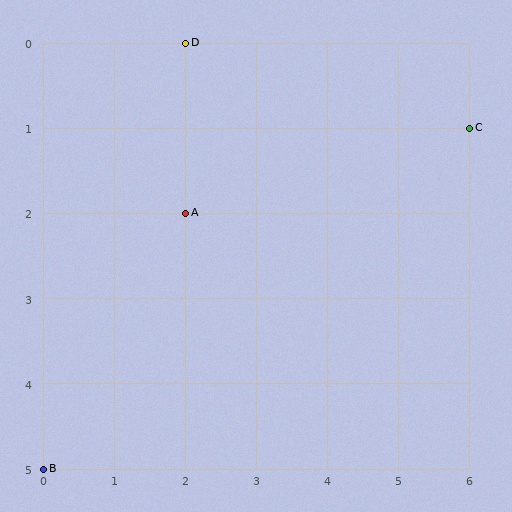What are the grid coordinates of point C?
Point C is at grid coordinates (6, 1).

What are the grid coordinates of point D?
Point D is at grid coordinates (2, 0).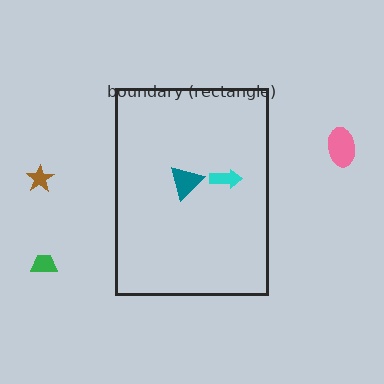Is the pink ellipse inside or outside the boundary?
Outside.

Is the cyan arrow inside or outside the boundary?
Inside.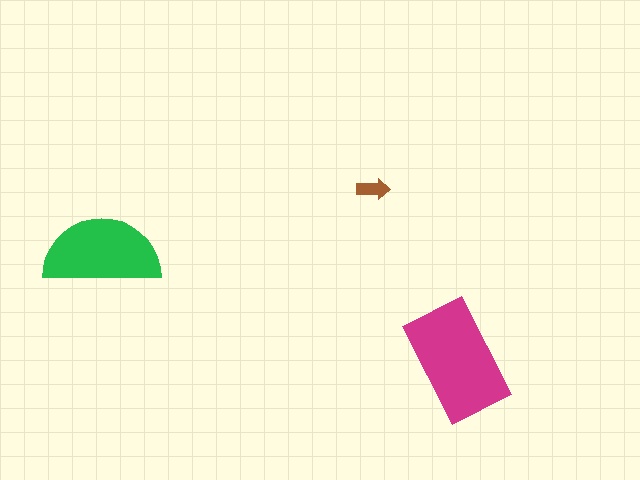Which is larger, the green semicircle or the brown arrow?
The green semicircle.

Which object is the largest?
The magenta rectangle.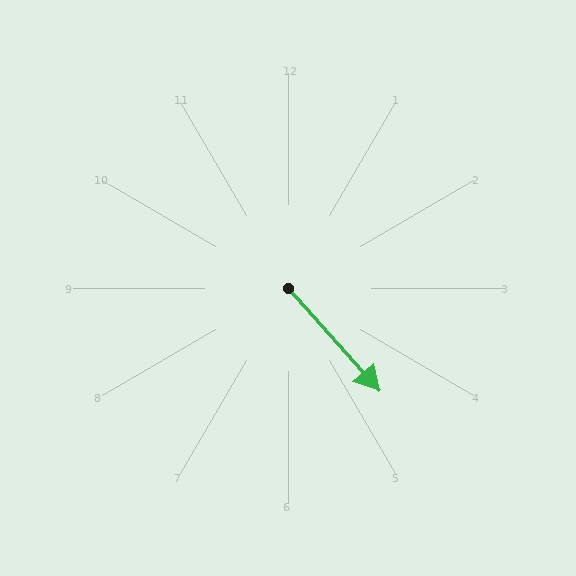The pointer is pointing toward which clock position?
Roughly 5 o'clock.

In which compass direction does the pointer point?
Southeast.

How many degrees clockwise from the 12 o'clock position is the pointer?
Approximately 138 degrees.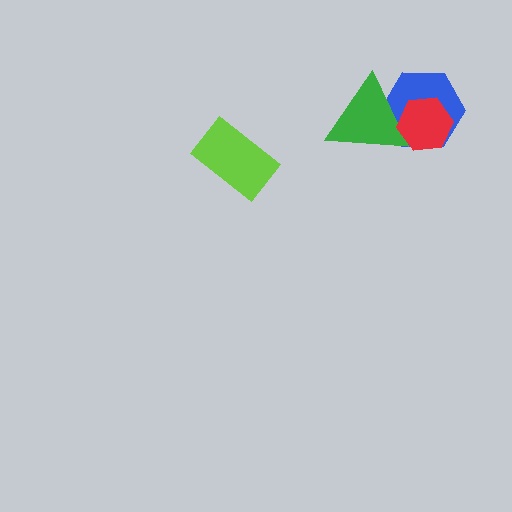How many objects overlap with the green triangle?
2 objects overlap with the green triangle.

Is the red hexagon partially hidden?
No, no other shape covers it.